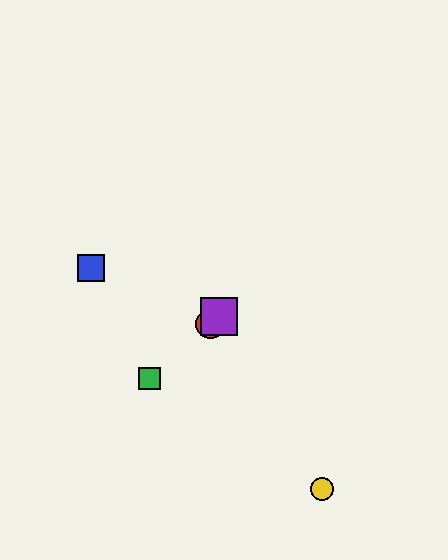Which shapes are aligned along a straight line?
The red circle, the green square, the purple square are aligned along a straight line.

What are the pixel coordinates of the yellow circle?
The yellow circle is at (322, 489).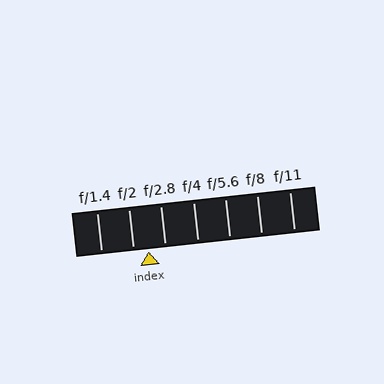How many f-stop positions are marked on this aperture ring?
There are 7 f-stop positions marked.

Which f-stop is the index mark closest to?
The index mark is closest to f/2.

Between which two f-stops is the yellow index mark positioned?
The index mark is between f/2 and f/2.8.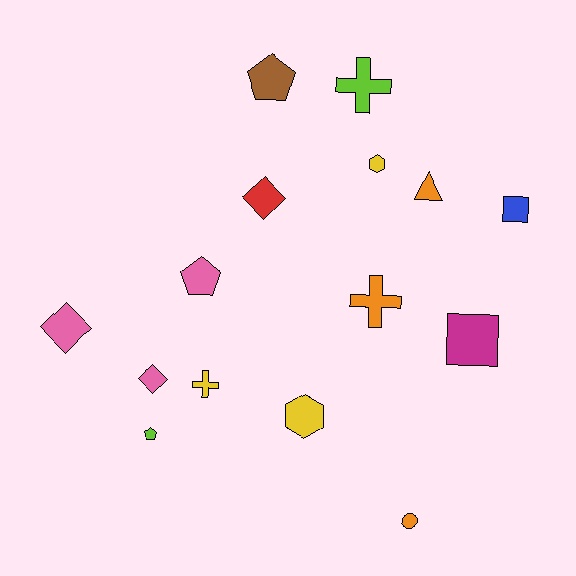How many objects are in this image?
There are 15 objects.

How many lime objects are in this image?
There are 2 lime objects.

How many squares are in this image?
There are 2 squares.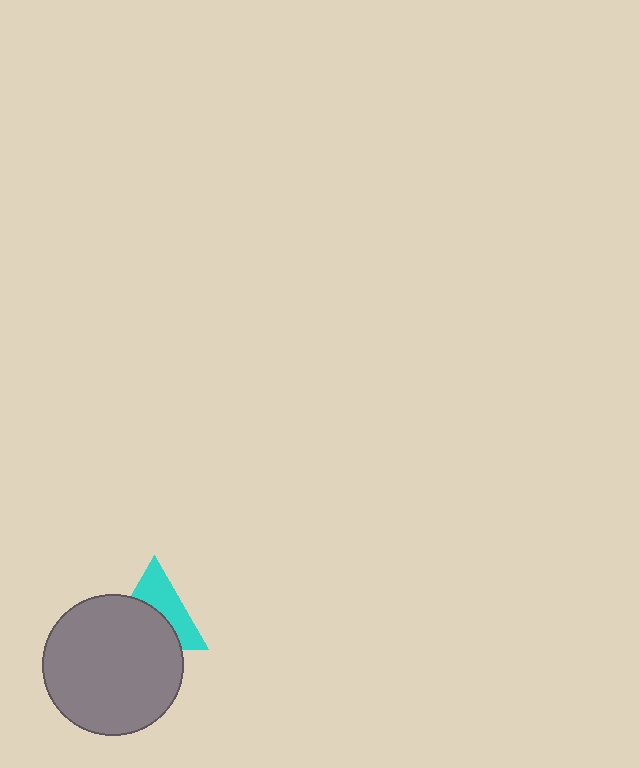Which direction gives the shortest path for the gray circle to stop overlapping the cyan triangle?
Moving down gives the shortest separation.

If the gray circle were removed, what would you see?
You would see the complete cyan triangle.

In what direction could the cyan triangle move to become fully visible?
The cyan triangle could move up. That would shift it out from behind the gray circle entirely.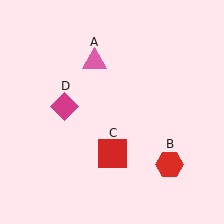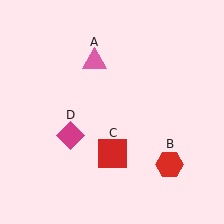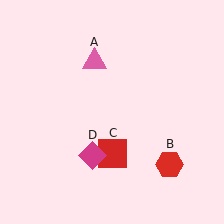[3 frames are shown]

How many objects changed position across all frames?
1 object changed position: magenta diamond (object D).